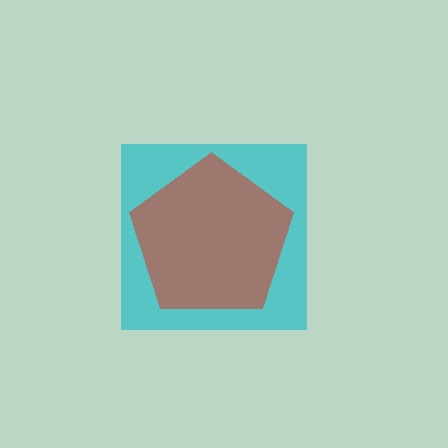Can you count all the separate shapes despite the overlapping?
Yes, there are 2 separate shapes.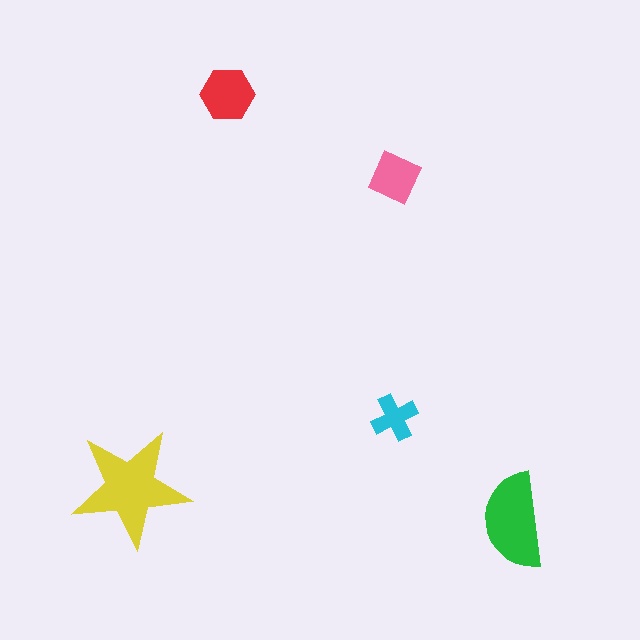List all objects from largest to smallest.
The yellow star, the green semicircle, the red hexagon, the pink square, the cyan cross.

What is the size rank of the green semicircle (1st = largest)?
2nd.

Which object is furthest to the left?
The yellow star is leftmost.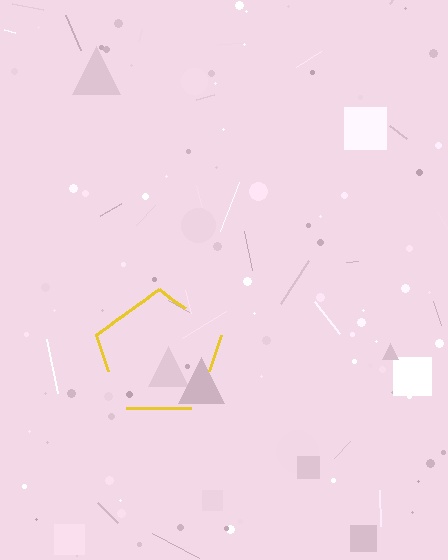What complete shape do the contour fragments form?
The contour fragments form a pentagon.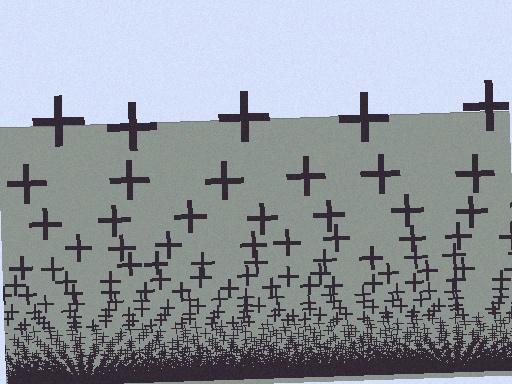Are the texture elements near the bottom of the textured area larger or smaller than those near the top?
Smaller. The gradient is inverted — elements near the bottom are smaller and denser.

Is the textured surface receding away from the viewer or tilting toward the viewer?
The surface appears to tilt toward the viewer. Texture elements get larger and sparser toward the top.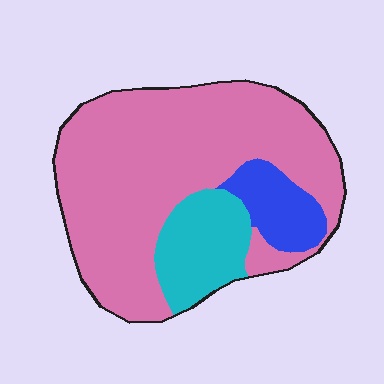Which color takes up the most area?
Pink, at roughly 75%.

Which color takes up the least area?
Blue, at roughly 10%.